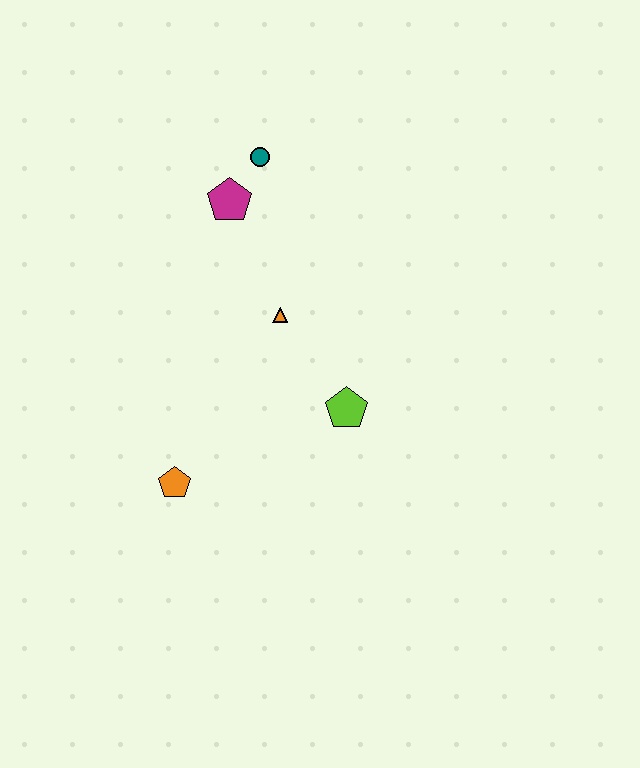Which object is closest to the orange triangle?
The lime pentagon is closest to the orange triangle.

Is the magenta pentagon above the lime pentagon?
Yes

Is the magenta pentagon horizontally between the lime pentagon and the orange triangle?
No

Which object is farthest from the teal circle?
The orange pentagon is farthest from the teal circle.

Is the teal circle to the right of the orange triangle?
No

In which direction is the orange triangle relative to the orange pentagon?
The orange triangle is above the orange pentagon.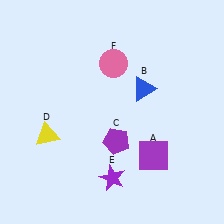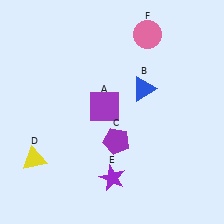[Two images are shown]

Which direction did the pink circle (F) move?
The pink circle (F) moved right.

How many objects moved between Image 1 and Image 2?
3 objects moved between the two images.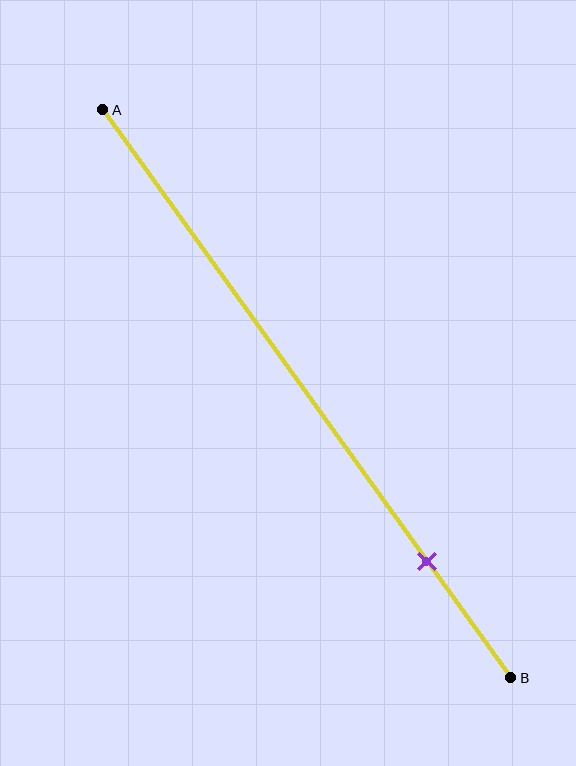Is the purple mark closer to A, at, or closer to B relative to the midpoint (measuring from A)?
The purple mark is closer to point B than the midpoint of segment AB.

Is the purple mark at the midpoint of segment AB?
No, the mark is at about 80% from A, not at the 50% midpoint.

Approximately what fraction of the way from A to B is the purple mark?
The purple mark is approximately 80% of the way from A to B.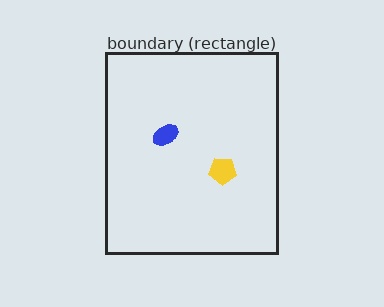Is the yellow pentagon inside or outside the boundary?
Inside.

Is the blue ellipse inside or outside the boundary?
Inside.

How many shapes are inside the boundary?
2 inside, 0 outside.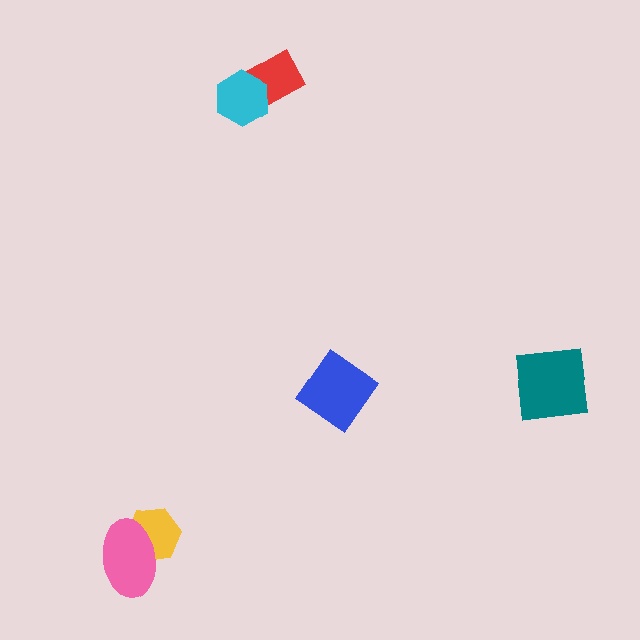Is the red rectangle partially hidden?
Yes, it is partially covered by another shape.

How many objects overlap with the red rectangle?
1 object overlaps with the red rectangle.